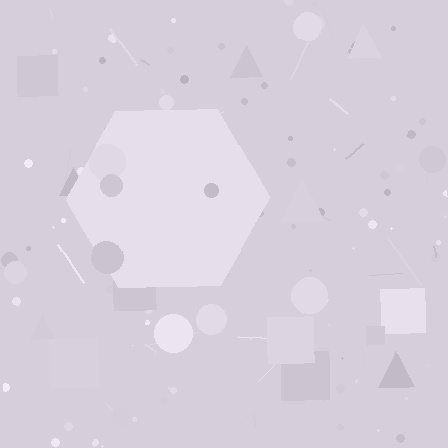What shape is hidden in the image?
A hexagon is hidden in the image.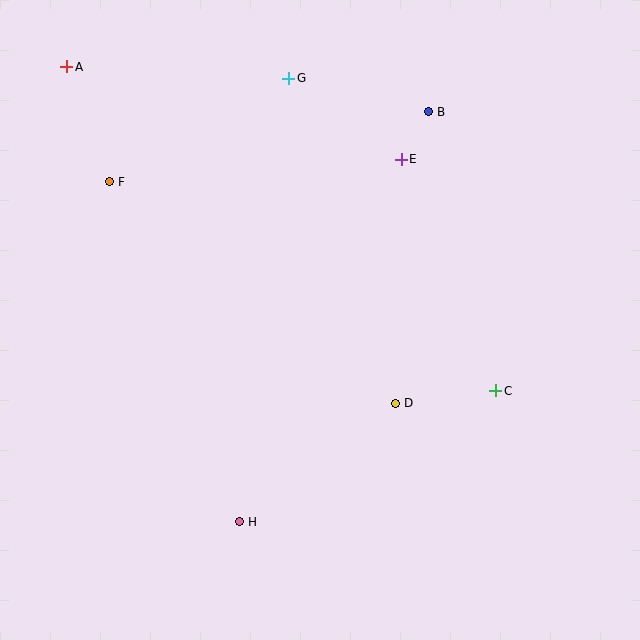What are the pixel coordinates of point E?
Point E is at (401, 159).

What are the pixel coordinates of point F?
Point F is at (110, 182).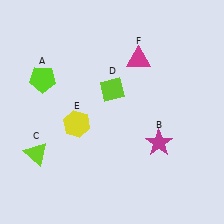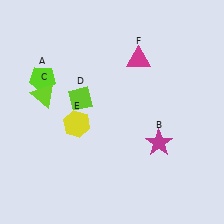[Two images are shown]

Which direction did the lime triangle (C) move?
The lime triangle (C) moved up.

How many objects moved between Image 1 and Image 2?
2 objects moved between the two images.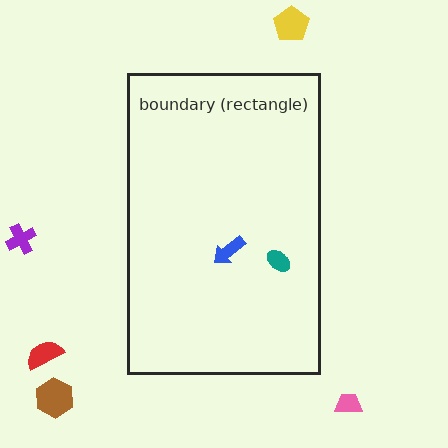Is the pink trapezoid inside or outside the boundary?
Outside.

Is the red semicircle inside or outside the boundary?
Outside.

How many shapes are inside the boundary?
2 inside, 5 outside.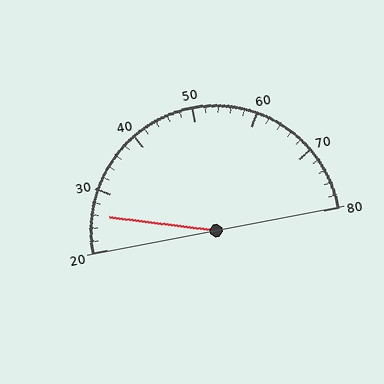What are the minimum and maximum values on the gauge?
The gauge ranges from 20 to 80.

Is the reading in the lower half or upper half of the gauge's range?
The reading is in the lower half of the range (20 to 80).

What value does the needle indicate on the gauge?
The needle indicates approximately 26.